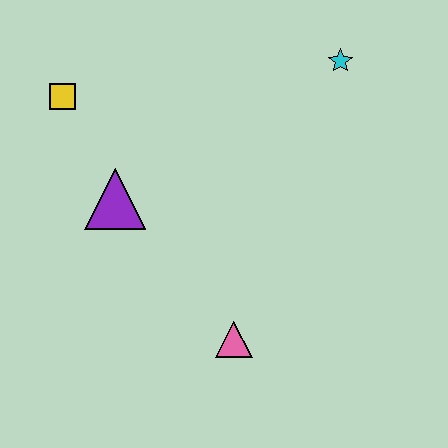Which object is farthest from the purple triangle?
The cyan star is farthest from the purple triangle.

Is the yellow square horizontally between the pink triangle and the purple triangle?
No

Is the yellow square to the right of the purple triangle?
No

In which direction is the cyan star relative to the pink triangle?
The cyan star is above the pink triangle.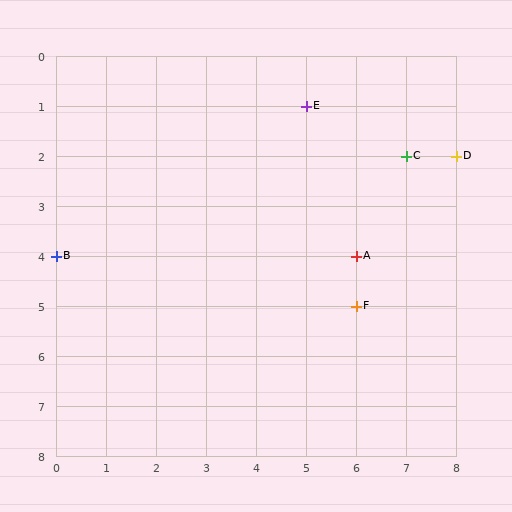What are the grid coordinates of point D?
Point D is at grid coordinates (8, 2).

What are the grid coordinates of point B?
Point B is at grid coordinates (0, 4).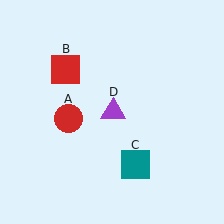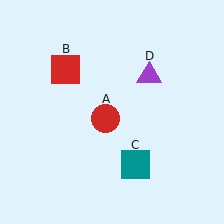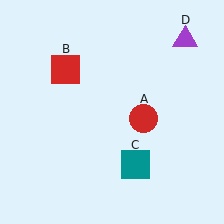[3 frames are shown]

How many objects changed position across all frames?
2 objects changed position: red circle (object A), purple triangle (object D).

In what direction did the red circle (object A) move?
The red circle (object A) moved right.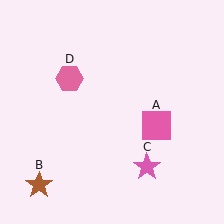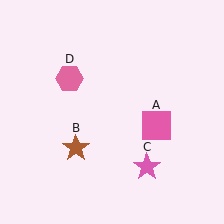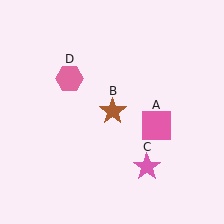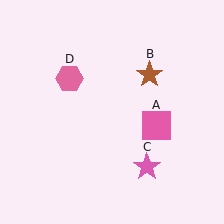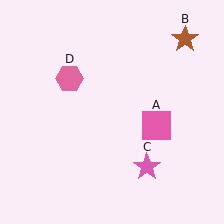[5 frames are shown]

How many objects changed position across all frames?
1 object changed position: brown star (object B).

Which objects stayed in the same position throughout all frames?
Pink square (object A) and pink star (object C) and pink hexagon (object D) remained stationary.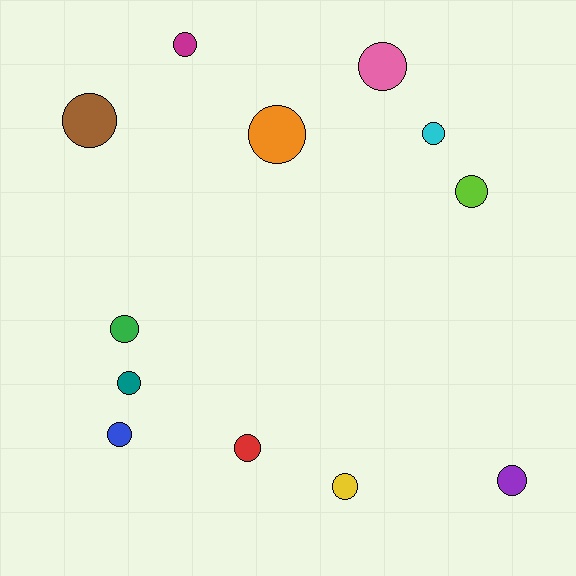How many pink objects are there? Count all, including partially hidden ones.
There is 1 pink object.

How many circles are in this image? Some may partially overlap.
There are 12 circles.